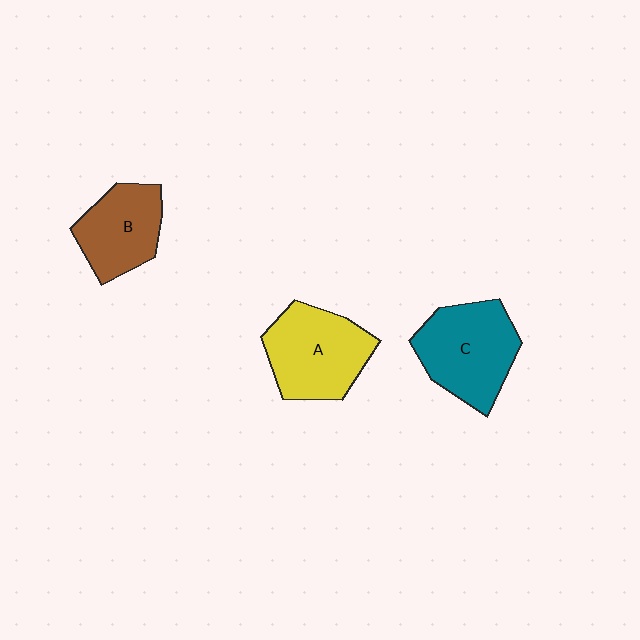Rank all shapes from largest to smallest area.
From largest to smallest: C (teal), A (yellow), B (brown).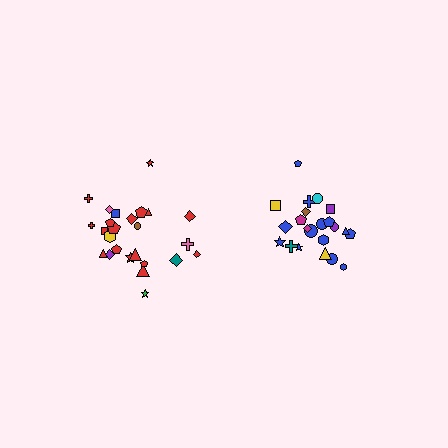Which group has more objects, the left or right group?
The left group.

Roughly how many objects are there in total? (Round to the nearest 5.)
Roughly 45 objects in total.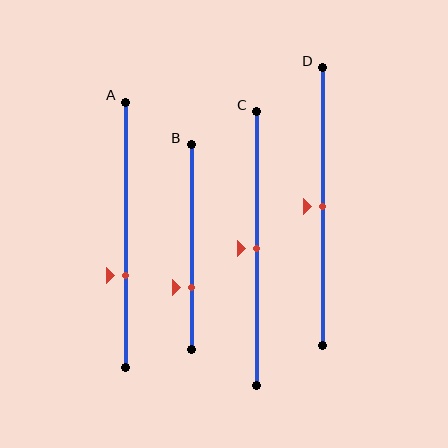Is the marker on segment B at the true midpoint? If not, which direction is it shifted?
No, the marker on segment B is shifted downward by about 20% of the segment length.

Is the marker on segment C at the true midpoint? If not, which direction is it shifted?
Yes, the marker on segment C is at the true midpoint.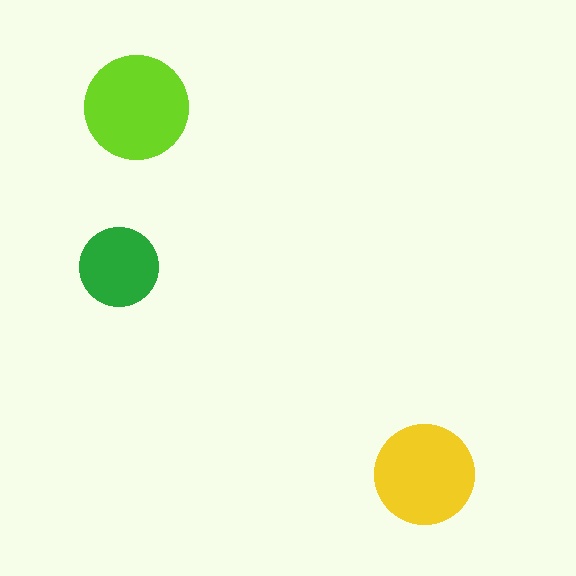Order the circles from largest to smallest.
the lime one, the yellow one, the green one.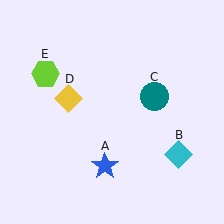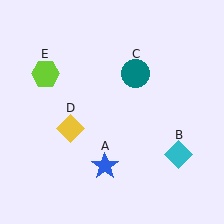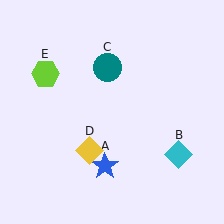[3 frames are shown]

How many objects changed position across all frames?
2 objects changed position: teal circle (object C), yellow diamond (object D).